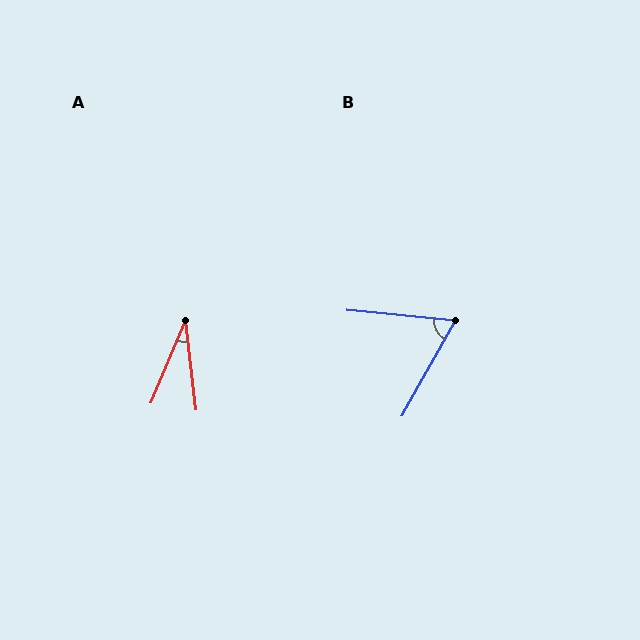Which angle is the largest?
B, at approximately 66 degrees.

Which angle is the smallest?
A, at approximately 30 degrees.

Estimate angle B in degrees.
Approximately 66 degrees.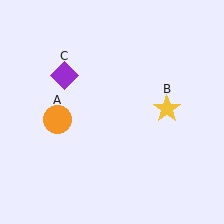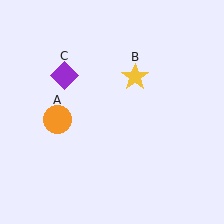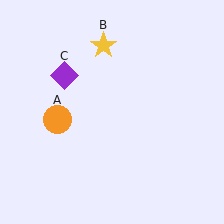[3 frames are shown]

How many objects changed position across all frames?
1 object changed position: yellow star (object B).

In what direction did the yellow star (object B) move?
The yellow star (object B) moved up and to the left.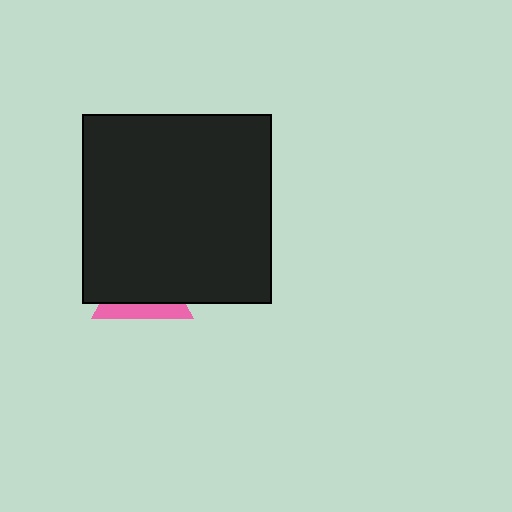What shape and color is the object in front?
The object in front is a black square.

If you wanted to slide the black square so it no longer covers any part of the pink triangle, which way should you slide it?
Slide it up — that is the most direct way to separate the two shapes.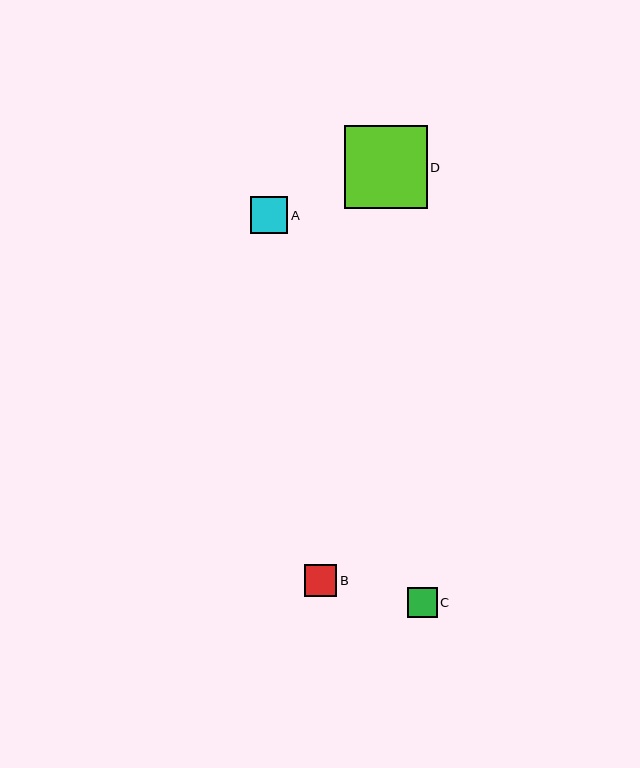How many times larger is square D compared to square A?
Square D is approximately 2.3 times the size of square A.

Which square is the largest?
Square D is the largest with a size of approximately 83 pixels.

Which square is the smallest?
Square C is the smallest with a size of approximately 30 pixels.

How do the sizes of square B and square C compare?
Square B and square C are approximately the same size.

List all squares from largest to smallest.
From largest to smallest: D, A, B, C.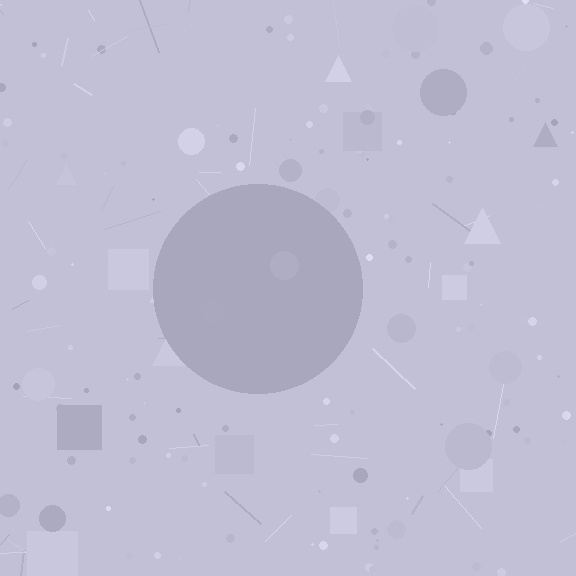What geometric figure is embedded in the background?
A circle is embedded in the background.